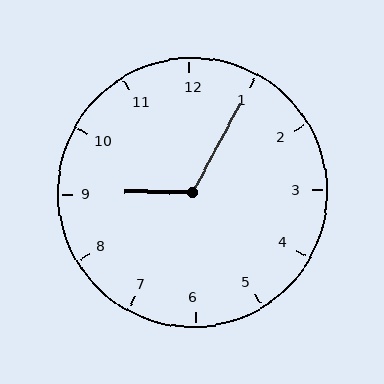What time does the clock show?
9:05.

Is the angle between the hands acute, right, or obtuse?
It is obtuse.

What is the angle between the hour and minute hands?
Approximately 118 degrees.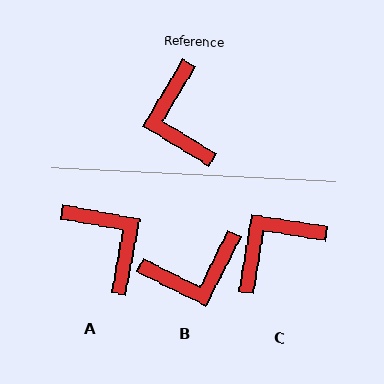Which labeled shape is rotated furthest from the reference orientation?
A, about 159 degrees away.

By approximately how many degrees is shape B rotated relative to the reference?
Approximately 95 degrees counter-clockwise.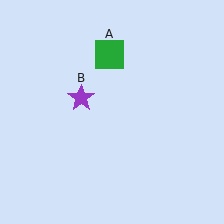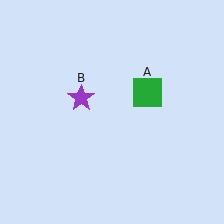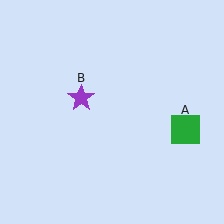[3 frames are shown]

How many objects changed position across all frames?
1 object changed position: green square (object A).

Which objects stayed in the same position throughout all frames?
Purple star (object B) remained stationary.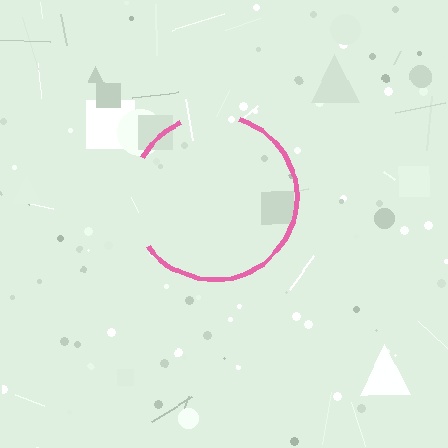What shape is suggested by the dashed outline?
The dashed outline suggests a circle.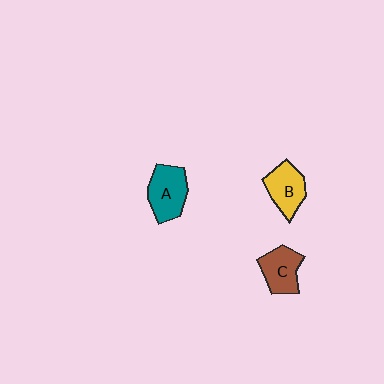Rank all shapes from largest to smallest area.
From largest to smallest: A (teal), B (yellow), C (brown).